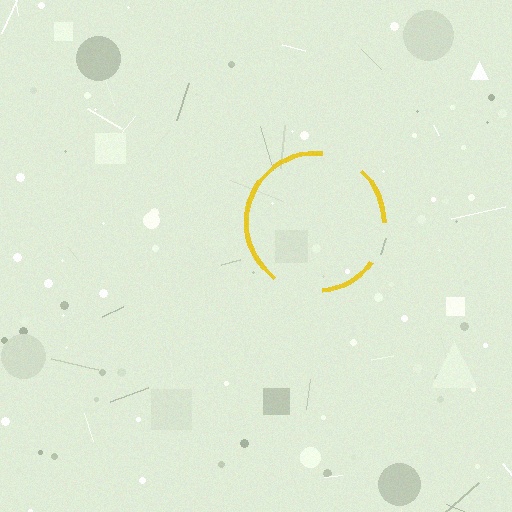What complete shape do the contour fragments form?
The contour fragments form a circle.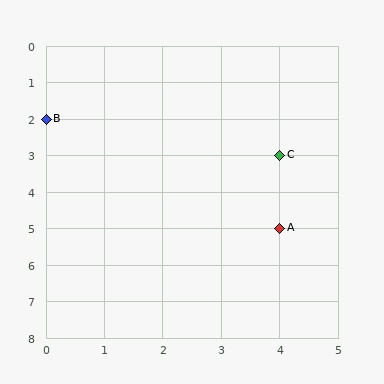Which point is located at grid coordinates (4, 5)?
Point A is at (4, 5).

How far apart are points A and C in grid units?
Points A and C are 2 rows apart.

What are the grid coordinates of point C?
Point C is at grid coordinates (4, 3).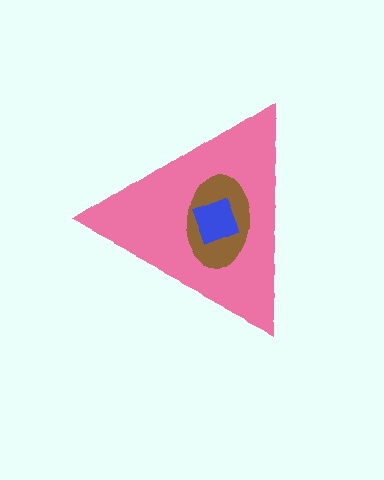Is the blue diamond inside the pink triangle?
Yes.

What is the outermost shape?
The pink triangle.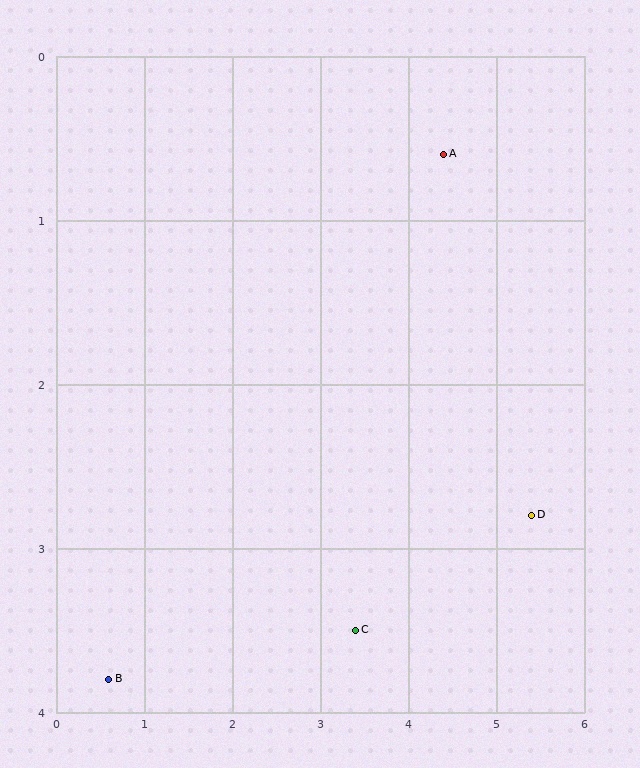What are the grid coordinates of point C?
Point C is at approximately (3.4, 3.5).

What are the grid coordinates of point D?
Point D is at approximately (5.4, 2.8).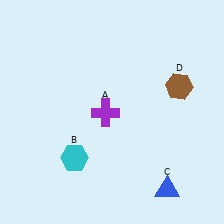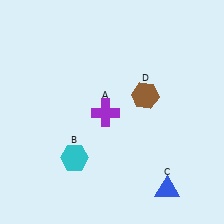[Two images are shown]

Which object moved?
The brown hexagon (D) moved left.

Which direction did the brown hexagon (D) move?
The brown hexagon (D) moved left.